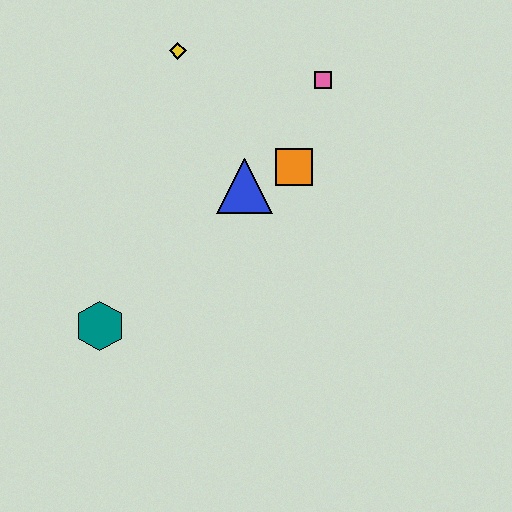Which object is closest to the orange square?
The blue triangle is closest to the orange square.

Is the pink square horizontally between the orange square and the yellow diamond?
No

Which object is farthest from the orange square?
The teal hexagon is farthest from the orange square.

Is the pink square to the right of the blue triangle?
Yes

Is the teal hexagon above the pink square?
No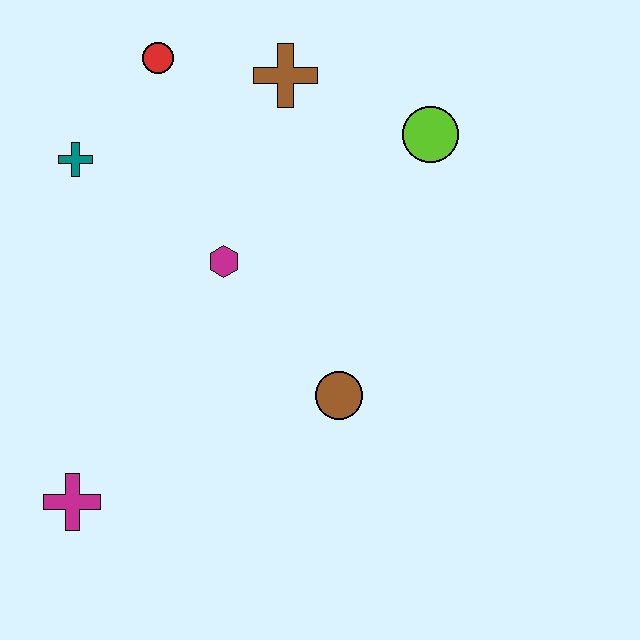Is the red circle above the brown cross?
Yes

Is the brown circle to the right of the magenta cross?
Yes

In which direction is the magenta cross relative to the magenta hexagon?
The magenta cross is below the magenta hexagon.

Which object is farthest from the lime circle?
The magenta cross is farthest from the lime circle.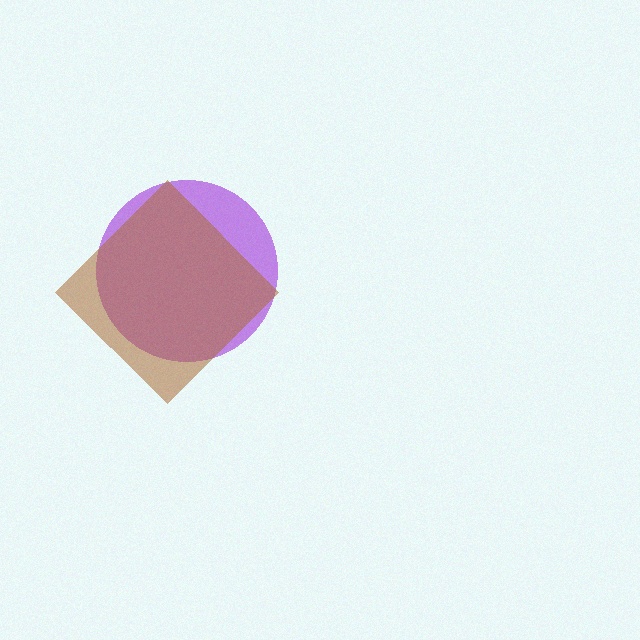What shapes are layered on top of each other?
The layered shapes are: a purple circle, a brown diamond.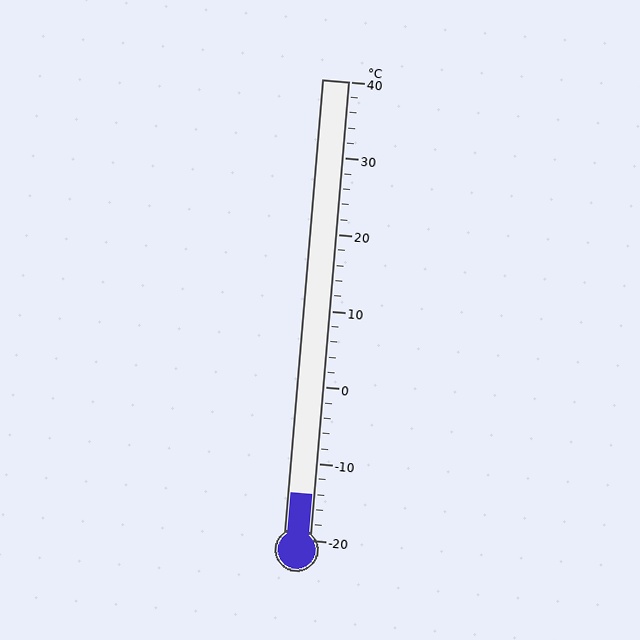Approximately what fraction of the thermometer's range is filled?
The thermometer is filled to approximately 10% of its range.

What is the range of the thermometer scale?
The thermometer scale ranges from -20°C to 40°C.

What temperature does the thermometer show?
The thermometer shows approximately -14°C.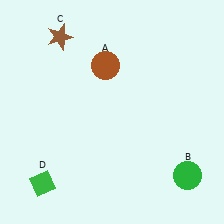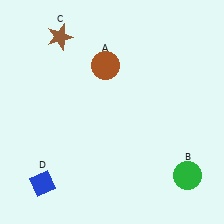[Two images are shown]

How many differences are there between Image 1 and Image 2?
There is 1 difference between the two images.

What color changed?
The diamond (D) changed from green in Image 1 to blue in Image 2.